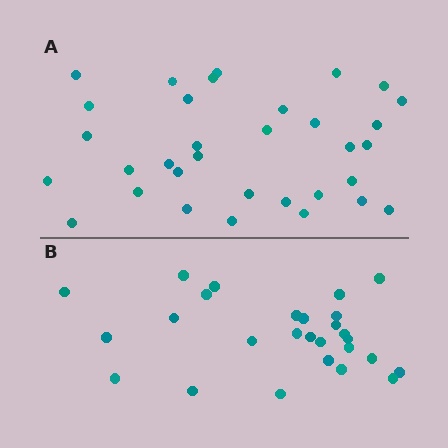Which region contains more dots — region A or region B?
Region A (the top region) has more dots.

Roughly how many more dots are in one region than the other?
Region A has about 6 more dots than region B.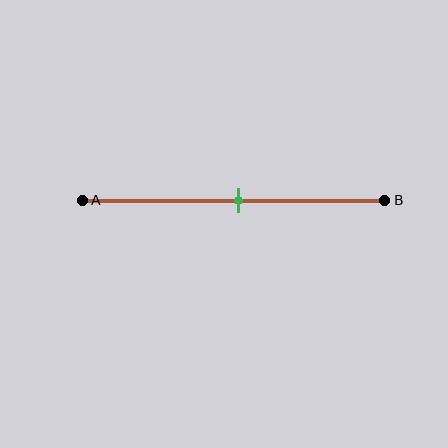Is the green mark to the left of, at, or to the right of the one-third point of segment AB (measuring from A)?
The green mark is to the right of the one-third point of segment AB.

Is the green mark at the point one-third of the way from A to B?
No, the mark is at about 50% from A, not at the 33% one-third point.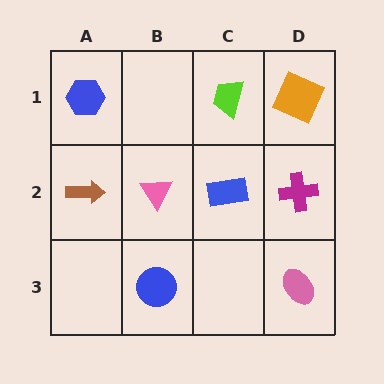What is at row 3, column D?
A pink ellipse.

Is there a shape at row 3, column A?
No, that cell is empty.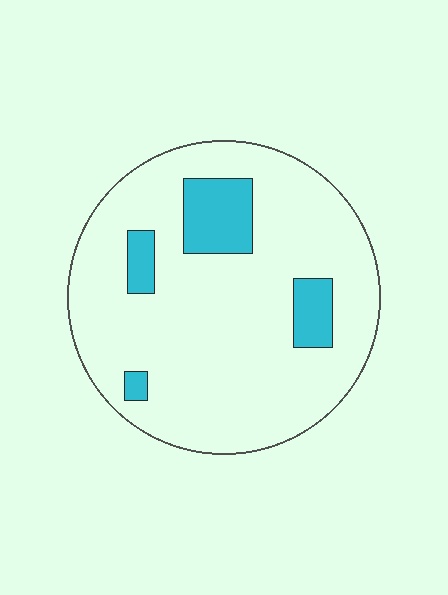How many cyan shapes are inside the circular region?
4.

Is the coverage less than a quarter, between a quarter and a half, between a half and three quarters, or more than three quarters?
Less than a quarter.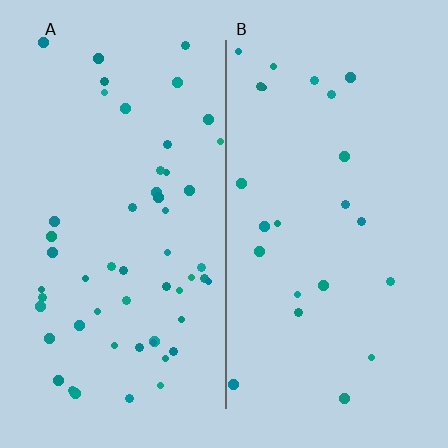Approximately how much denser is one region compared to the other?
Approximately 2.3× — region A over region B.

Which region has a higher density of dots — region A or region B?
A (the left).